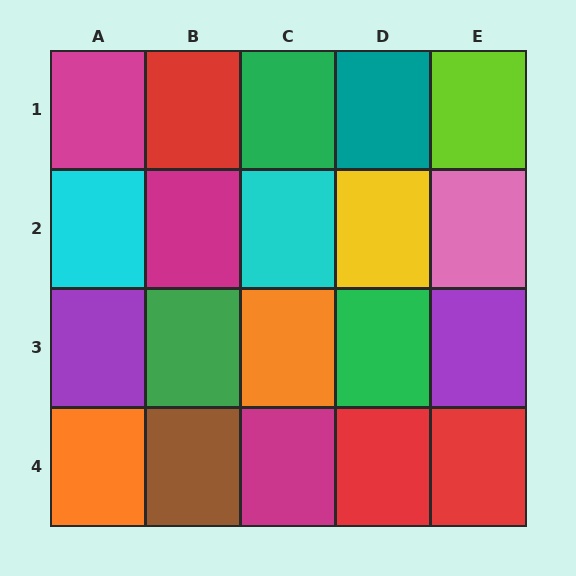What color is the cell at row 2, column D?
Yellow.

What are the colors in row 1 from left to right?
Magenta, red, green, teal, lime.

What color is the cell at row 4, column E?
Red.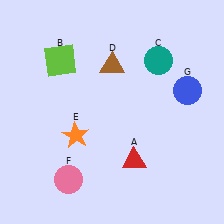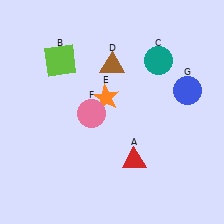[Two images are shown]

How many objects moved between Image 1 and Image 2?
2 objects moved between the two images.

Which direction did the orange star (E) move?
The orange star (E) moved up.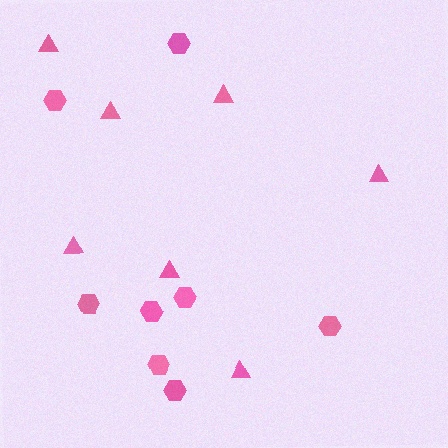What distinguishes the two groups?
There are 2 groups: one group of triangles (7) and one group of hexagons (8).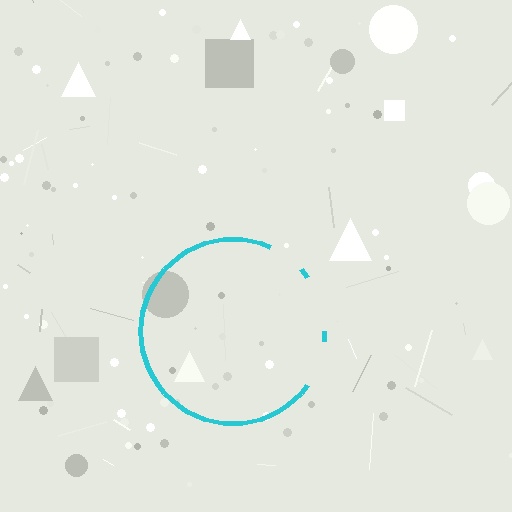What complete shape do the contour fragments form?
The contour fragments form a circle.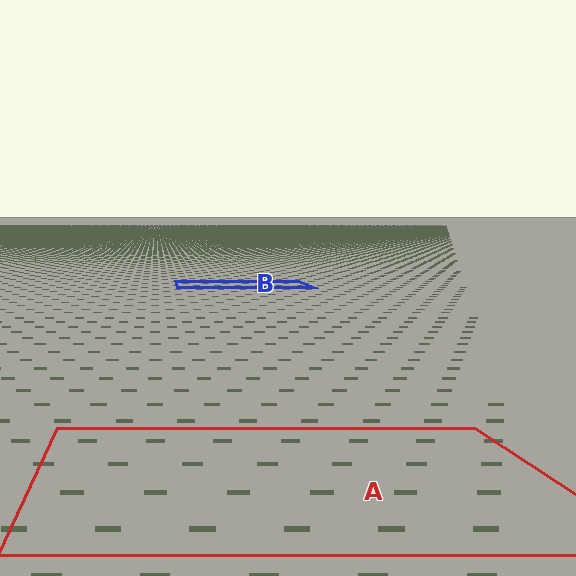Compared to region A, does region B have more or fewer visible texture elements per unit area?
Region B has more texture elements per unit area — they are packed more densely because it is farther away.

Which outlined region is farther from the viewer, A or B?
Region B is farther from the viewer — the texture elements inside it appear smaller and more densely packed.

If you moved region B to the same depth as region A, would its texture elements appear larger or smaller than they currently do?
They would appear larger. At a closer depth, the same texture elements are projected at a bigger on-screen size.